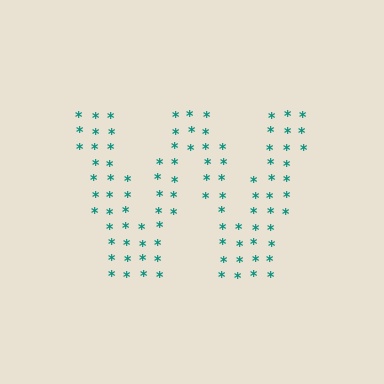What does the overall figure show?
The overall figure shows the letter W.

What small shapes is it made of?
It is made of small asterisks.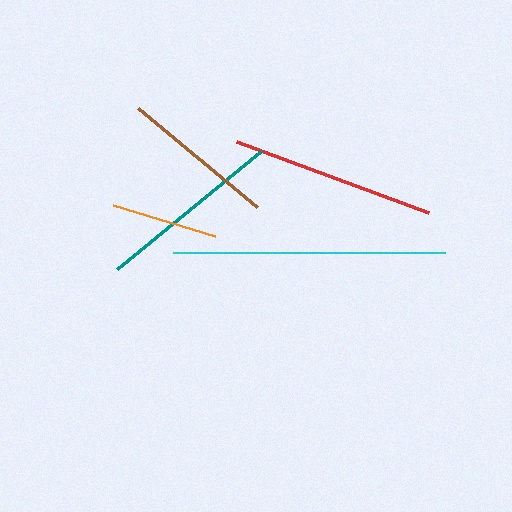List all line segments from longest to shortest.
From longest to shortest: cyan, red, teal, brown, orange.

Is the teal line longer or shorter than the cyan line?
The cyan line is longer than the teal line.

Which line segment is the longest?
The cyan line is the longest at approximately 273 pixels.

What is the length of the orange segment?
The orange segment is approximately 107 pixels long.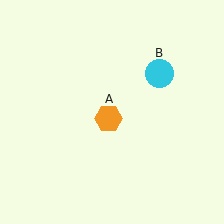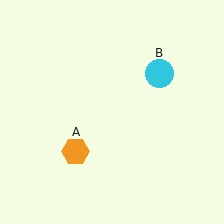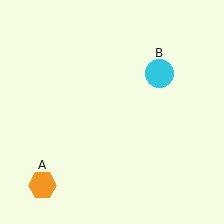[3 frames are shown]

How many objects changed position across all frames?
1 object changed position: orange hexagon (object A).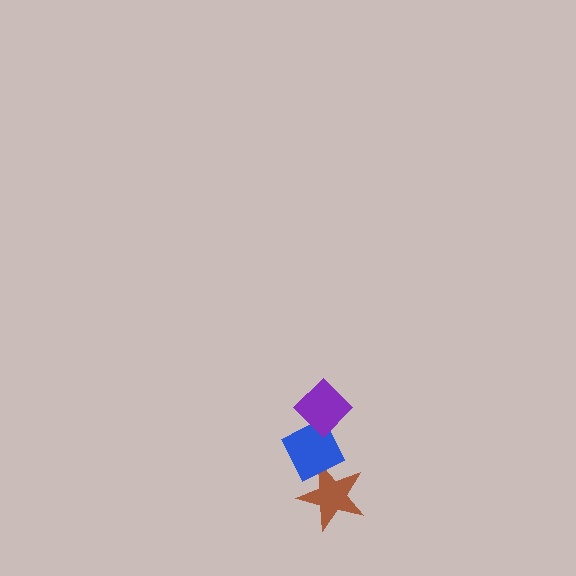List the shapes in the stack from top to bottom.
From top to bottom: the purple diamond, the blue diamond, the brown star.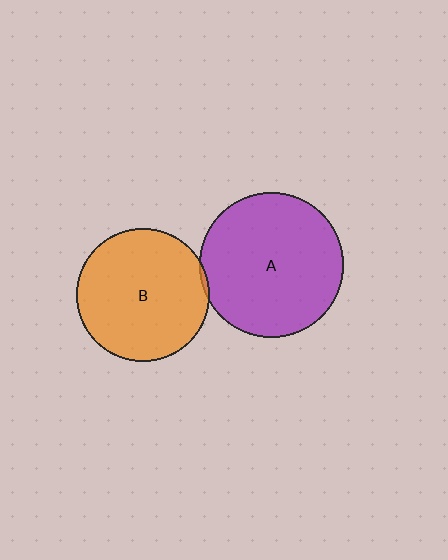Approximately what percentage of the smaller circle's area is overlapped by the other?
Approximately 5%.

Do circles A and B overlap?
Yes.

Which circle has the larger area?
Circle A (purple).